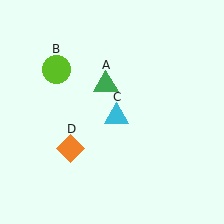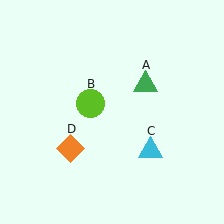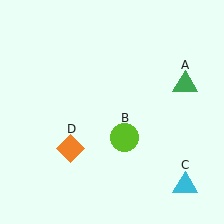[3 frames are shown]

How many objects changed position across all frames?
3 objects changed position: green triangle (object A), lime circle (object B), cyan triangle (object C).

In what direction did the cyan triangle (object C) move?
The cyan triangle (object C) moved down and to the right.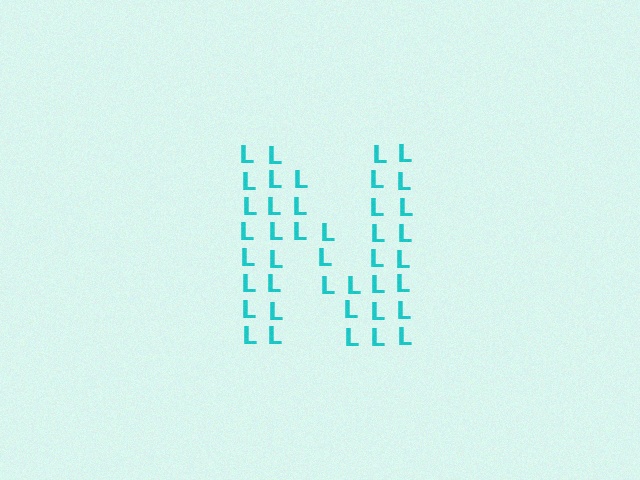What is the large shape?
The large shape is the letter N.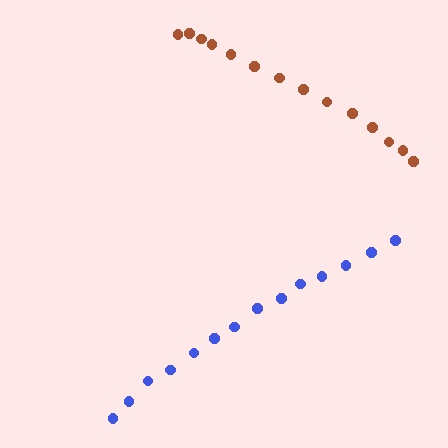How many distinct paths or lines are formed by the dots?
There are 2 distinct paths.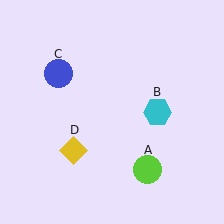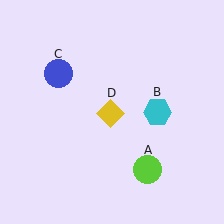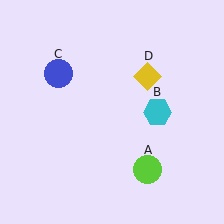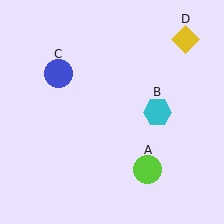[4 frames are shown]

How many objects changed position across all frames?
1 object changed position: yellow diamond (object D).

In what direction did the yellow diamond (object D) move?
The yellow diamond (object D) moved up and to the right.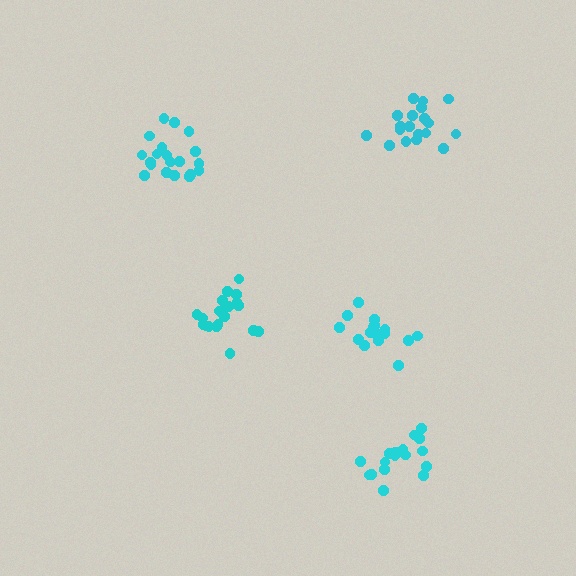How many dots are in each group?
Group 1: 16 dots, Group 2: 20 dots, Group 3: 17 dots, Group 4: 20 dots, Group 5: 20 dots (93 total).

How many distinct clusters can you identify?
There are 5 distinct clusters.